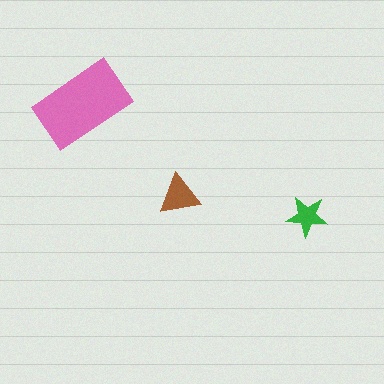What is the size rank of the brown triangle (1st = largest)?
2nd.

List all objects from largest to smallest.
The pink rectangle, the brown triangle, the green star.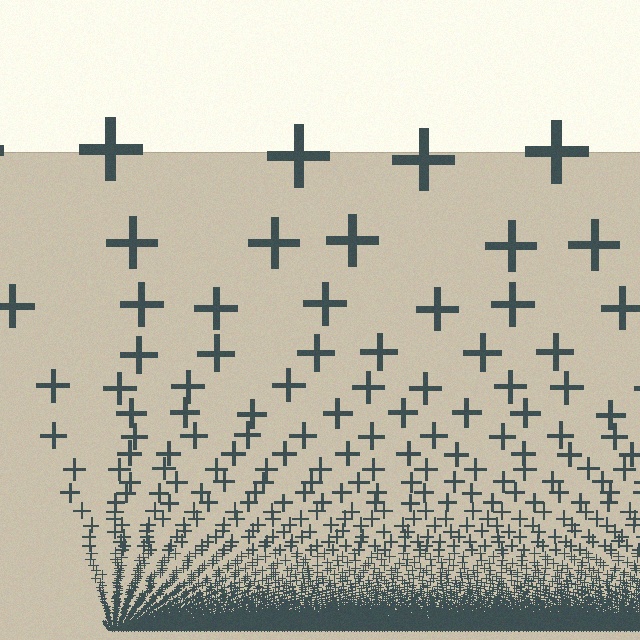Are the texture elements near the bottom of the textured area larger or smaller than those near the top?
Smaller. The gradient is inverted — elements near the bottom are smaller and denser.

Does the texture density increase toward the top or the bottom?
Density increases toward the bottom.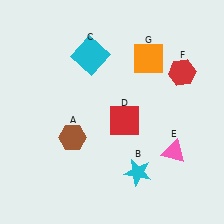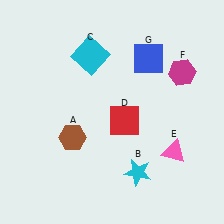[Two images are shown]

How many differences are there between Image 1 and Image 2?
There are 2 differences between the two images.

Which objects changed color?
F changed from red to magenta. G changed from orange to blue.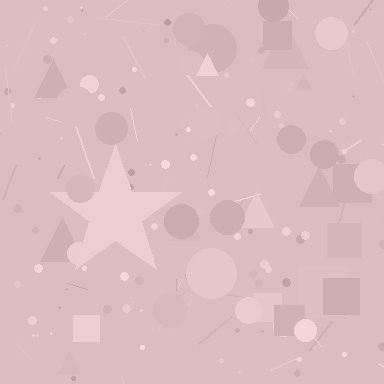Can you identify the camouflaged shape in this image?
The camouflaged shape is a star.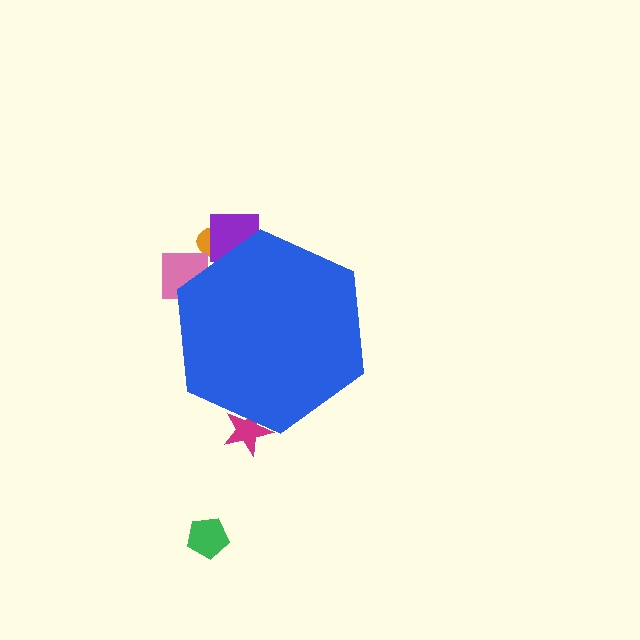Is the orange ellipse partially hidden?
Yes, the orange ellipse is partially hidden behind the blue hexagon.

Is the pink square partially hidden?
Yes, the pink square is partially hidden behind the blue hexagon.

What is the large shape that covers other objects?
A blue hexagon.